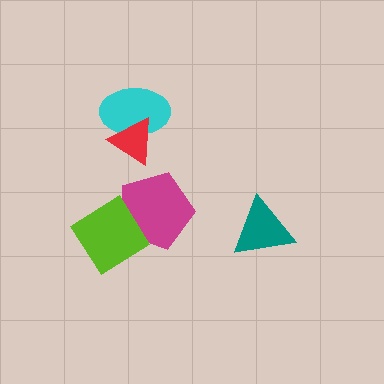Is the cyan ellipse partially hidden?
Yes, it is partially covered by another shape.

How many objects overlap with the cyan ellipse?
1 object overlaps with the cyan ellipse.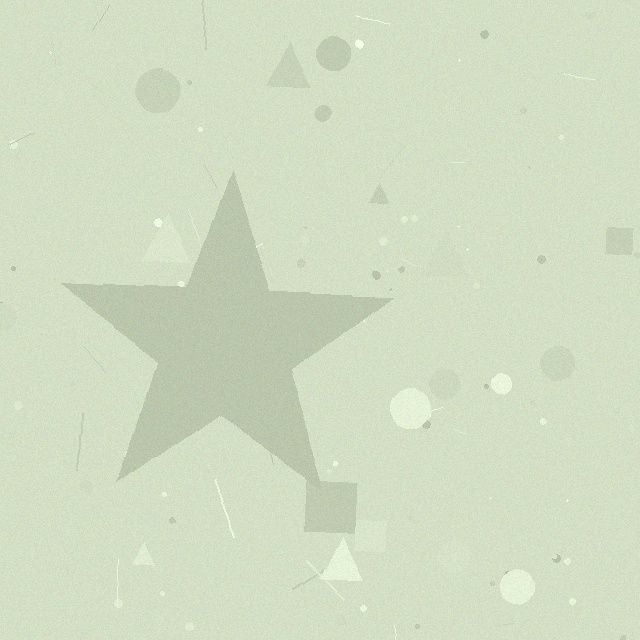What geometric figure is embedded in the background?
A star is embedded in the background.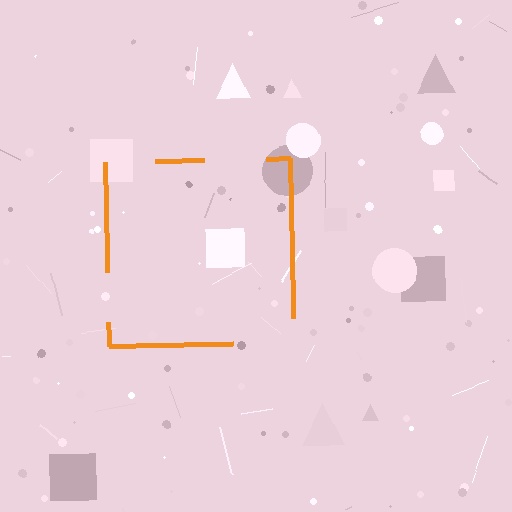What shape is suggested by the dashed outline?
The dashed outline suggests a square.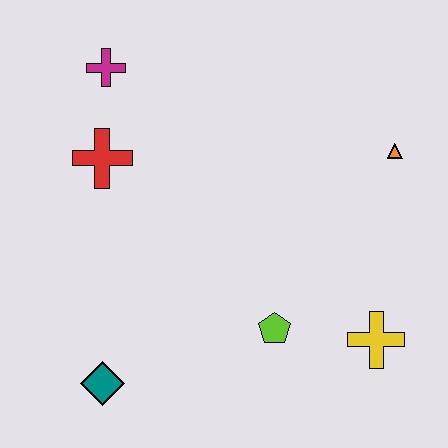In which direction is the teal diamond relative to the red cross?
The teal diamond is below the red cross.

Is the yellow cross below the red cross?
Yes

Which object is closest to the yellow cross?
The lime pentagon is closest to the yellow cross.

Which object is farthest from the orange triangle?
The teal diamond is farthest from the orange triangle.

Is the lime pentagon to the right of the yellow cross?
No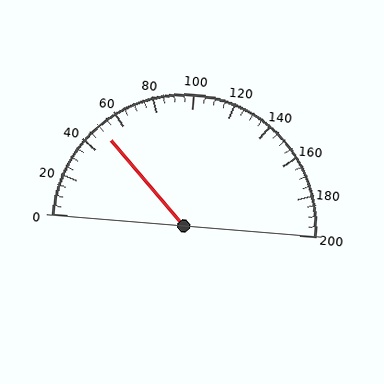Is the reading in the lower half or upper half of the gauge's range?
The reading is in the lower half of the range (0 to 200).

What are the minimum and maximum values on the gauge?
The gauge ranges from 0 to 200.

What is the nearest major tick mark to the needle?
The nearest major tick mark is 40.